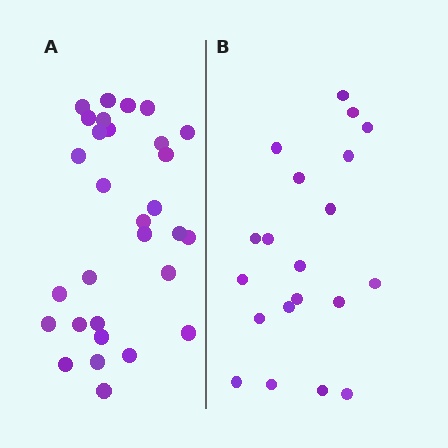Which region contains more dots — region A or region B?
Region A (the left region) has more dots.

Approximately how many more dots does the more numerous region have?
Region A has roughly 10 or so more dots than region B.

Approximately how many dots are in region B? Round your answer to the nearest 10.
About 20 dots.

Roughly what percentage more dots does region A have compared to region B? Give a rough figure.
About 50% more.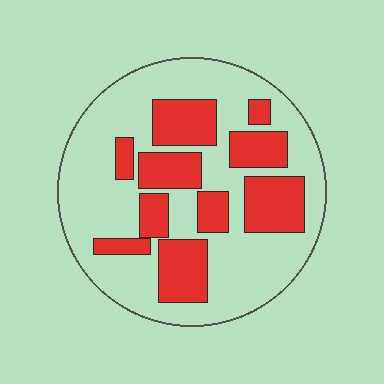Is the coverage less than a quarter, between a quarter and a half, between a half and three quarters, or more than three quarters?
Between a quarter and a half.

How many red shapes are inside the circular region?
10.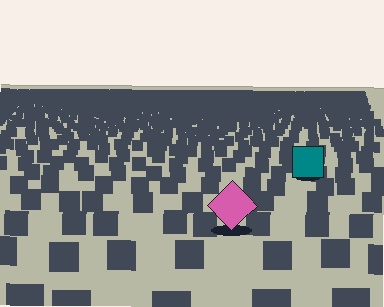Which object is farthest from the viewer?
The teal square is farthest from the viewer. It appears smaller and the ground texture around it is denser.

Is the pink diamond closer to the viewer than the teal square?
Yes. The pink diamond is closer — you can tell from the texture gradient: the ground texture is coarser near it.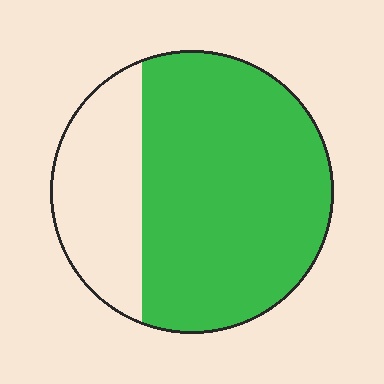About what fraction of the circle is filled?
About three quarters (3/4).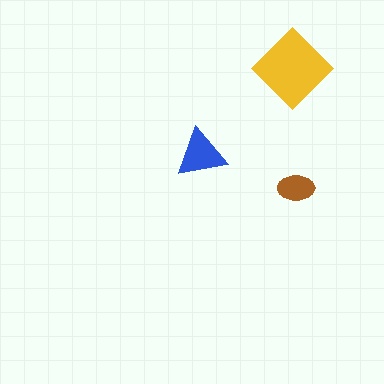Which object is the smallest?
The brown ellipse.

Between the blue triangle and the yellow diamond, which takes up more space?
The yellow diamond.